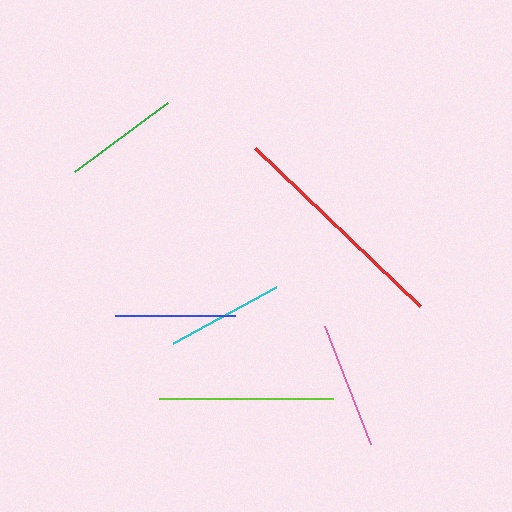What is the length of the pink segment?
The pink segment is approximately 127 pixels long.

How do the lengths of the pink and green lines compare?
The pink and green lines are approximately the same length.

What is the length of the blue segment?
The blue segment is approximately 120 pixels long.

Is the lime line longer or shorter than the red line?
The red line is longer than the lime line.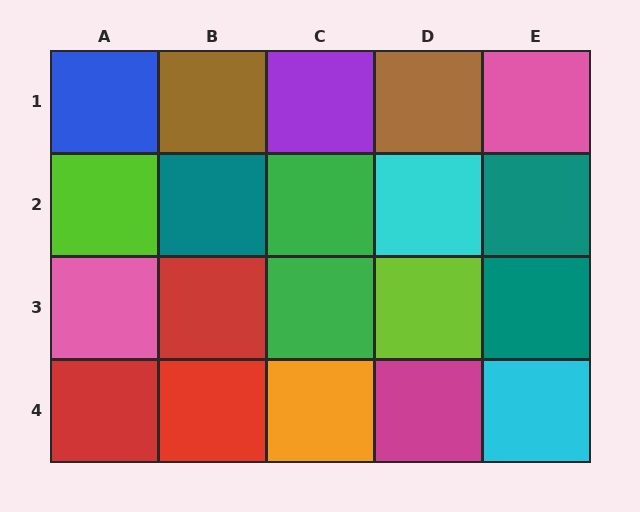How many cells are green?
2 cells are green.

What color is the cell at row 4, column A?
Red.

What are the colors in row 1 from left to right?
Blue, brown, purple, brown, pink.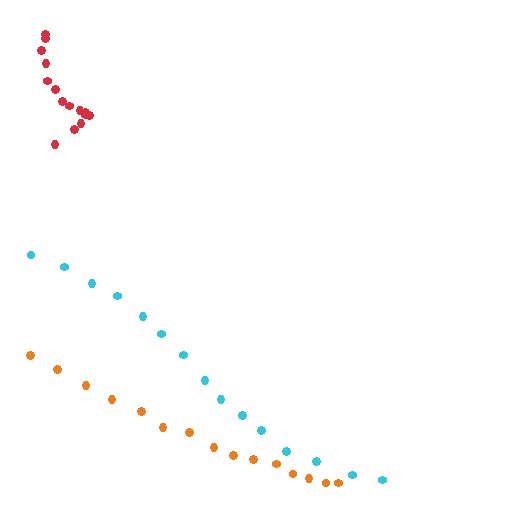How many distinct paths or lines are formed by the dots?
There are 3 distinct paths.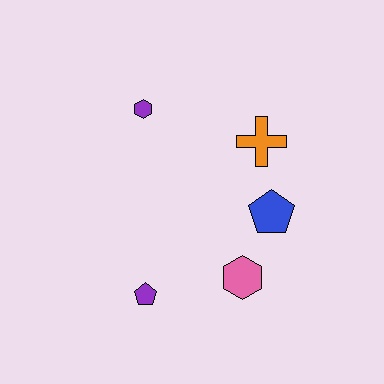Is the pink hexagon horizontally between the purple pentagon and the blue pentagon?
Yes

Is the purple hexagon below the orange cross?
No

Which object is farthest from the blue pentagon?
The purple hexagon is farthest from the blue pentagon.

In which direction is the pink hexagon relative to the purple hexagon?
The pink hexagon is below the purple hexagon.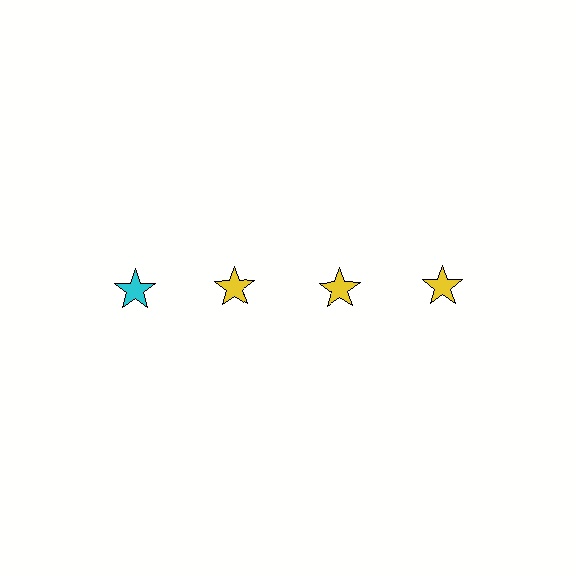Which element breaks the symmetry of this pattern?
The cyan star in the top row, leftmost column breaks the symmetry. All other shapes are yellow stars.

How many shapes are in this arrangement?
There are 4 shapes arranged in a grid pattern.